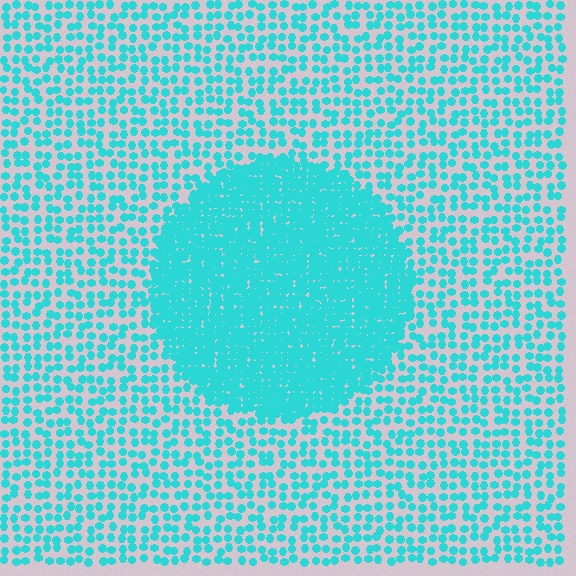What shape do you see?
I see a circle.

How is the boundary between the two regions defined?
The boundary is defined by a change in element density (approximately 2.7x ratio). All elements are the same color, size, and shape.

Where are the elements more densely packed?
The elements are more densely packed inside the circle boundary.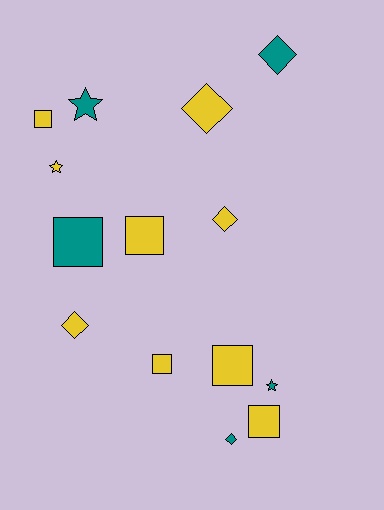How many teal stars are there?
There are 2 teal stars.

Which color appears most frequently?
Yellow, with 9 objects.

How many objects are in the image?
There are 14 objects.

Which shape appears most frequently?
Square, with 6 objects.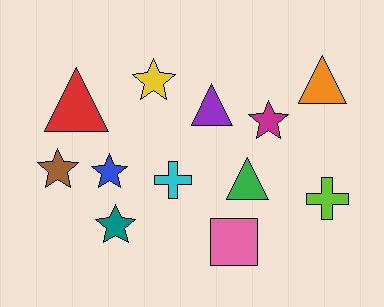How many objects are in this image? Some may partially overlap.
There are 12 objects.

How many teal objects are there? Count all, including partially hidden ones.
There is 1 teal object.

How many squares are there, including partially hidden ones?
There is 1 square.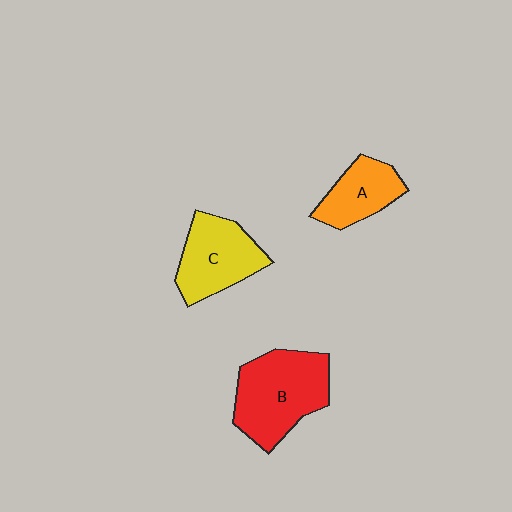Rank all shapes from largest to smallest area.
From largest to smallest: B (red), C (yellow), A (orange).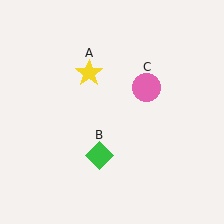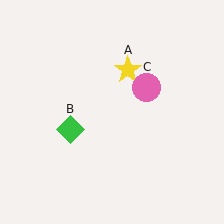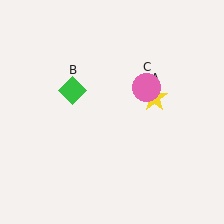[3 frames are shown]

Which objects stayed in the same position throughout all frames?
Pink circle (object C) remained stationary.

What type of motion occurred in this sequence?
The yellow star (object A), green diamond (object B) rotated clockwise around the center of the scene.